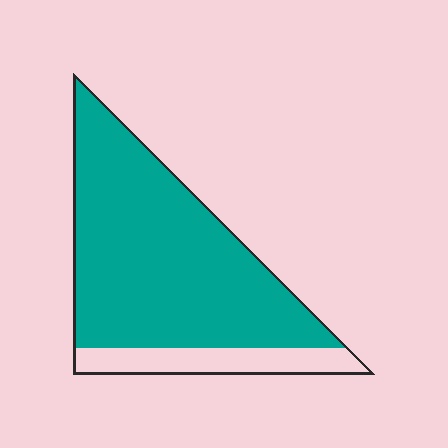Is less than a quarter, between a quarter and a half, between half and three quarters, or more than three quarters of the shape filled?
More than three quarters.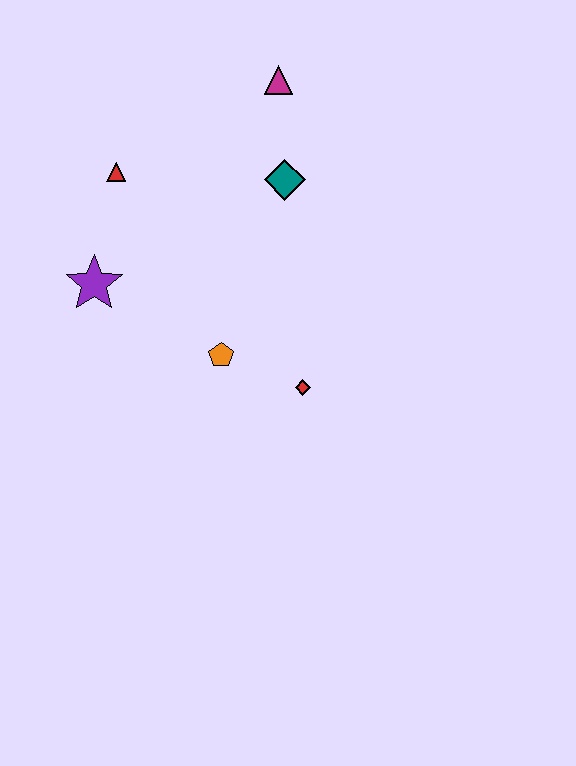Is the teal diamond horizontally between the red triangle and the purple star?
No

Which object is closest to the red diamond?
The orange pentagon is closest to the red diamond.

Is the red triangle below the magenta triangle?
Yes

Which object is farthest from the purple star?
The magenta triangle is farthest from the purple star.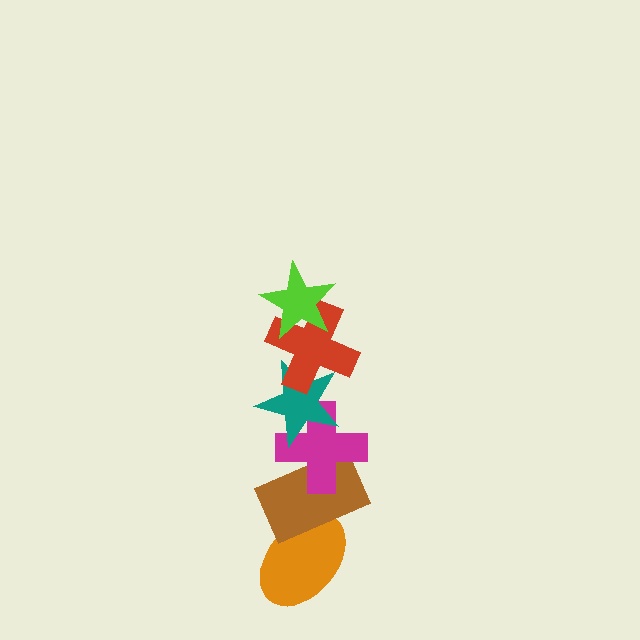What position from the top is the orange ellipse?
The orange ellipse is 6th from the top.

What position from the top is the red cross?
The red cross is 2nd from the top.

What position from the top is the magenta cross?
The magenta cross is 4th from the top.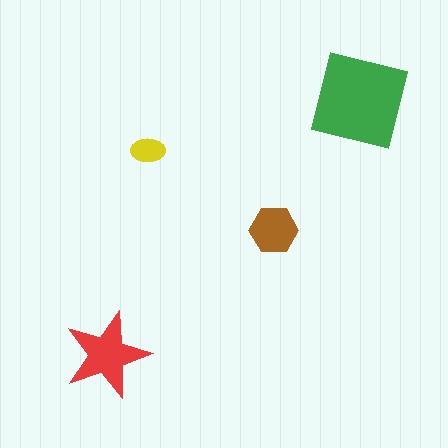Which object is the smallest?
The yellow ellipse.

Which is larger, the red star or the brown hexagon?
The red star.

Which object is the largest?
The green square.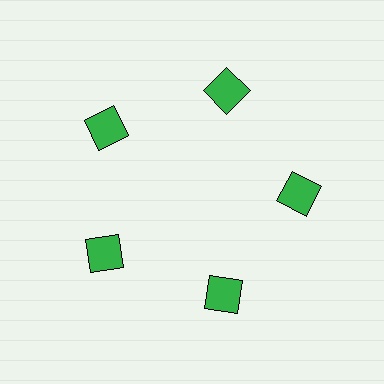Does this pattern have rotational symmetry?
Yes, this pattern has 5-fold rotational symmetry. It looks the same after rotating 72 degrees around the center.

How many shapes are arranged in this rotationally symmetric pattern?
There are 5 shapes, arranged in 5 groups of 1.